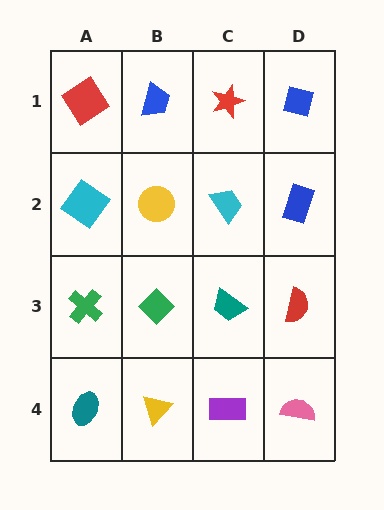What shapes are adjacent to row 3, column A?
A cyan diamond (row 2, column A), a teal ellipse (row 4, column A), a green diamond (row 3, column B).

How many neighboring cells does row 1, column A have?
2.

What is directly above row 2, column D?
A blue square.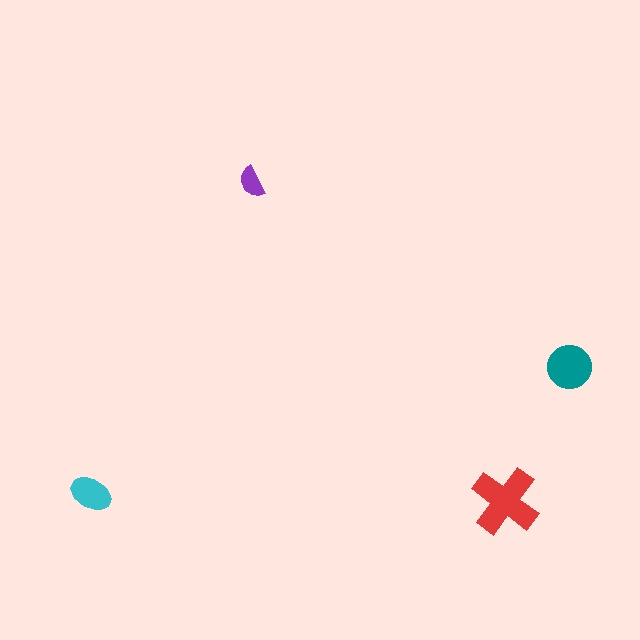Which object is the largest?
The red cross.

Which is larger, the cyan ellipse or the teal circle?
The teal circle.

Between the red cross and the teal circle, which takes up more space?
The red cross.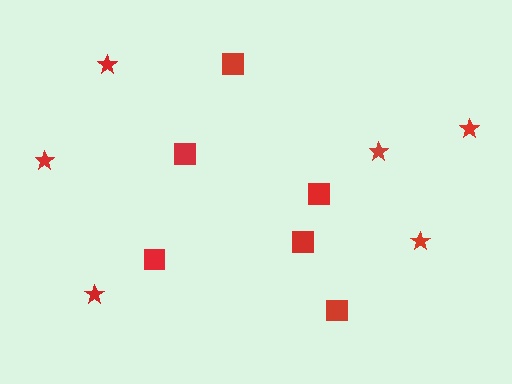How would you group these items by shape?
There are 2 groups: one group of stars (6) and one group of squares (6).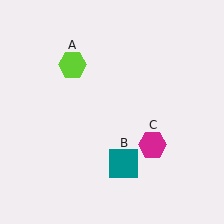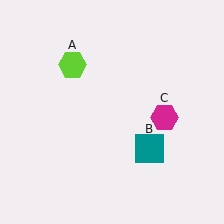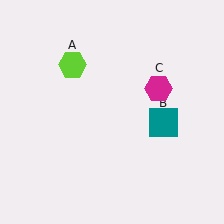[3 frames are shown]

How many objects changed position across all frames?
2 objects changed position: teal square (object B), magenta hexagon (object C).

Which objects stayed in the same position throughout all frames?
Lime hexagon (object A) remained stationary.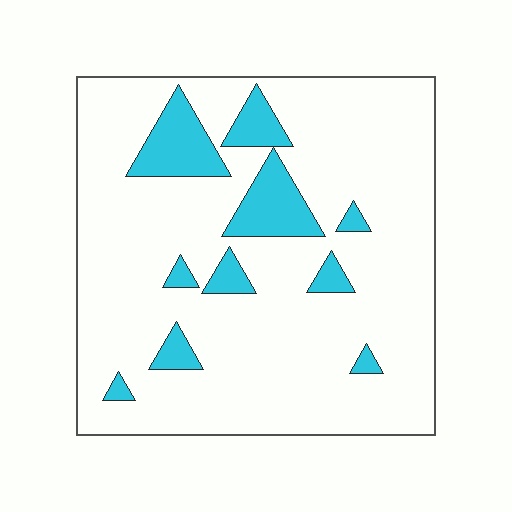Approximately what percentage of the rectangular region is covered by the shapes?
Approximately 15%.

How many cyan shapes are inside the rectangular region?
10.